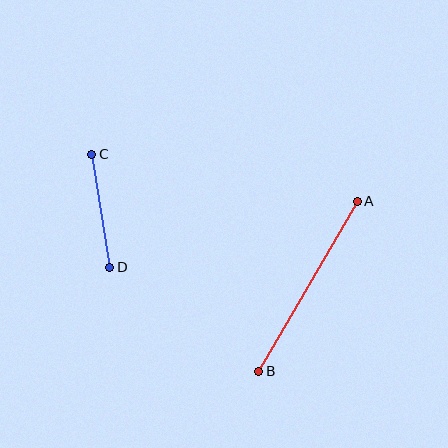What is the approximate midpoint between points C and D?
The midpoint is at approximately (101, 211) pixels.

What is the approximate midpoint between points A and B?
The midpoint is at approximately (308, 286) pixels.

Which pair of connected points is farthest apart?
Points A and B are farthest apart.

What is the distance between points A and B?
The distance is approximately 196 pixels.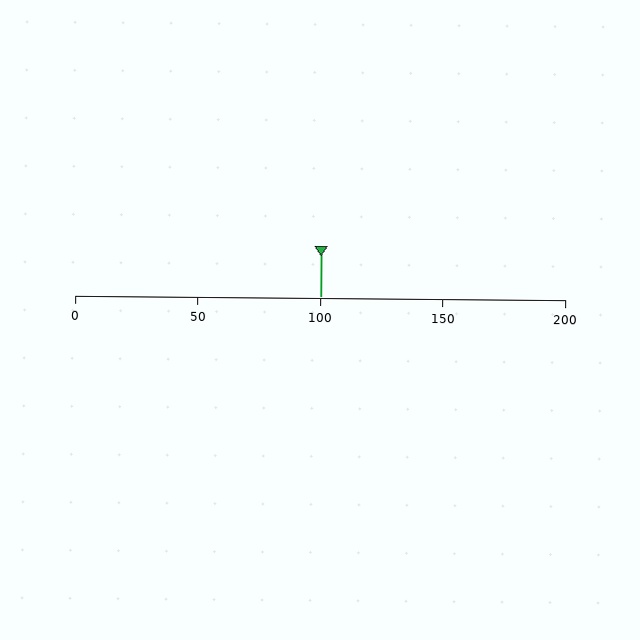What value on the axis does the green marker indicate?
The marker indicates approximately 100.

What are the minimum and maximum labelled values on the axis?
The axis runs from 0 to 200.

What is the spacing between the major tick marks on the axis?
The major ticks are spaced 50 apart.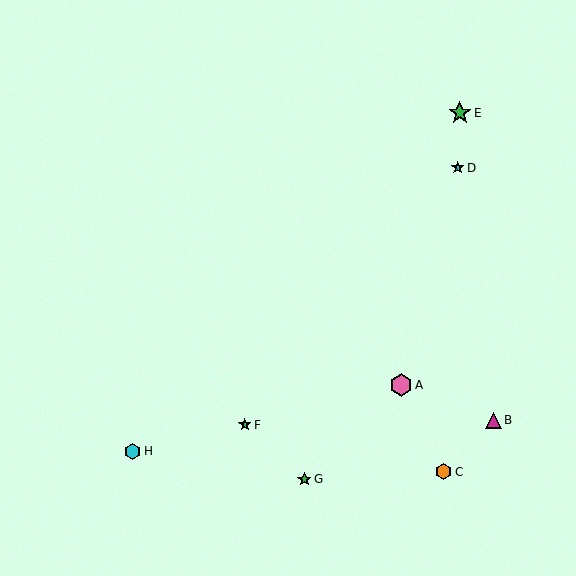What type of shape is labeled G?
Shape G is a green star.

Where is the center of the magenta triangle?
The center of the magenta triangle is at (493, 420).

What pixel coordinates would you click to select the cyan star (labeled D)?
Click at (458, 168) to select the cyan star D.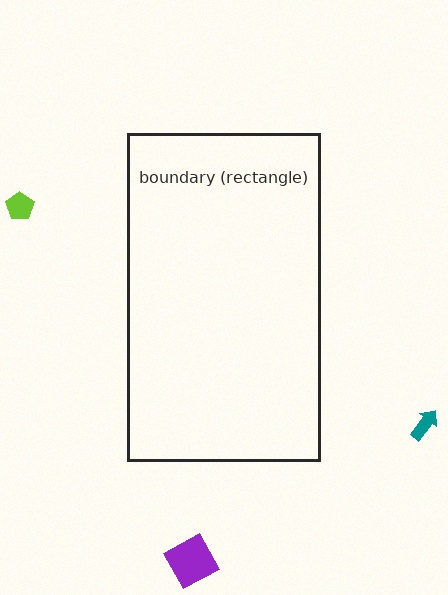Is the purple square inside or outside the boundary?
Outside.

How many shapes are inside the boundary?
0 inside, 3 outside.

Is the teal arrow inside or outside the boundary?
Outside.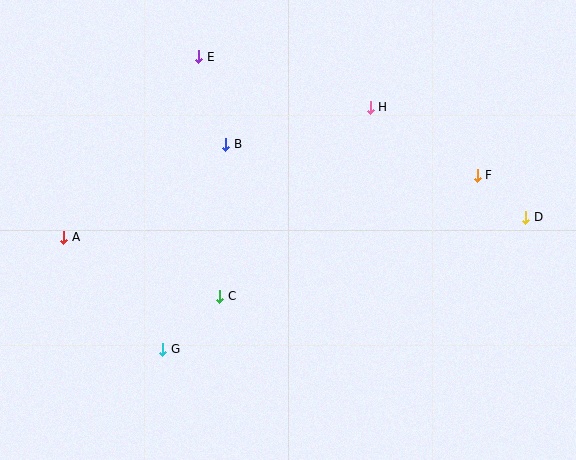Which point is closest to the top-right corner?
Point F is closest to the top-right corner.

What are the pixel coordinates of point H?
Point H is at (370, 107).